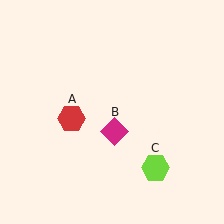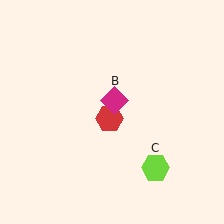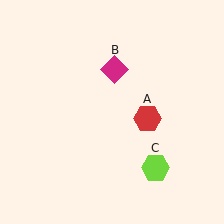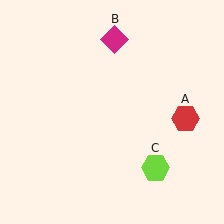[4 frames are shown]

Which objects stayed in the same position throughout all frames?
Lime hexagon (object C) remained stationary.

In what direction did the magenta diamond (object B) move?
The magenta diamond (object B) moved up.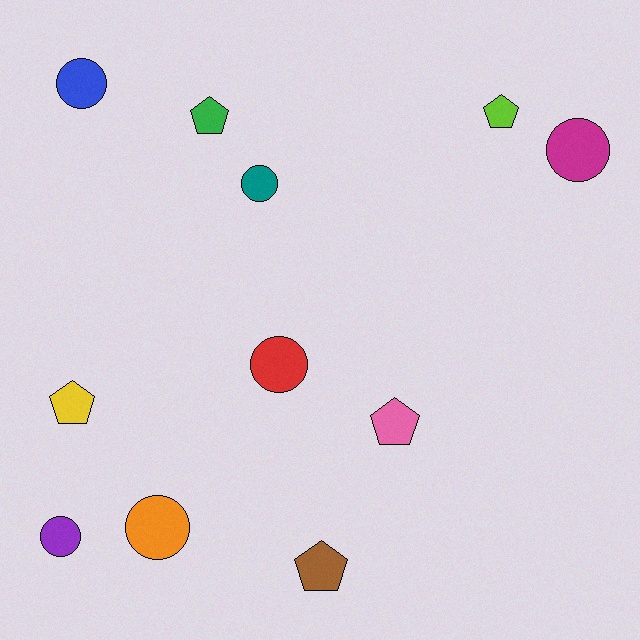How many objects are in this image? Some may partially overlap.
There are 11 objects.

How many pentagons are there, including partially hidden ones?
There are 5 pentagons.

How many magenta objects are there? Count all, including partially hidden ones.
There is 1 magenta object.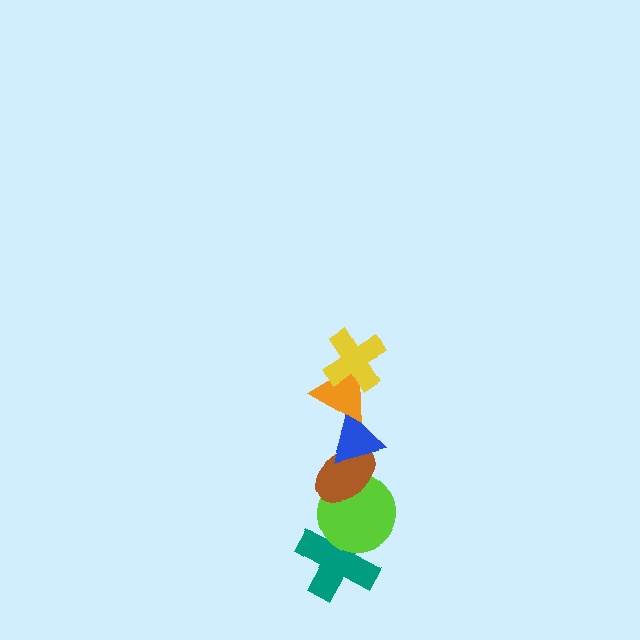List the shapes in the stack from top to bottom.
From top to bottom: the yellow cross, the orange triangle, the blue triangle, the brown ellipse, the lime circle, the teal cross.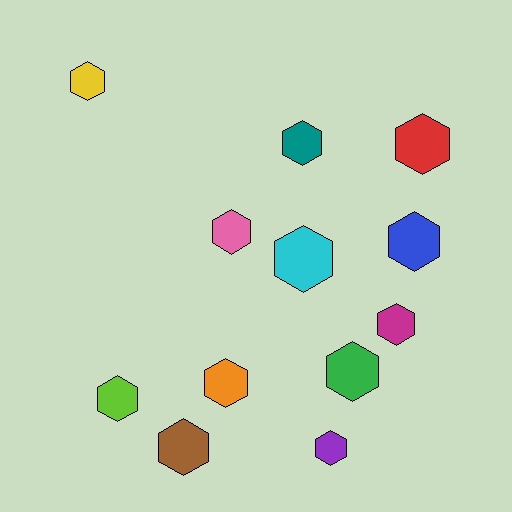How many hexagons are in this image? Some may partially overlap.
There are 12 hexagons.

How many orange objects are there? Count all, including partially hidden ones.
There is 1 orange object.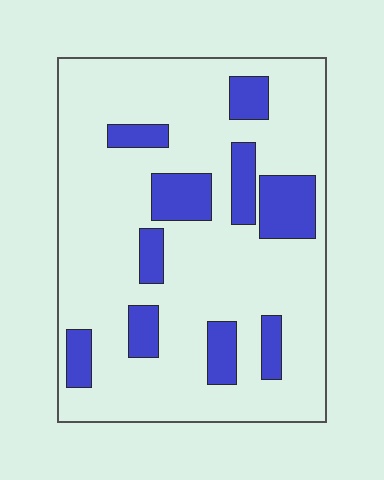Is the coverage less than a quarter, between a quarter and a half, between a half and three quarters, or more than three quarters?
Less than a quarter.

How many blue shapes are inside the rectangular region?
10.